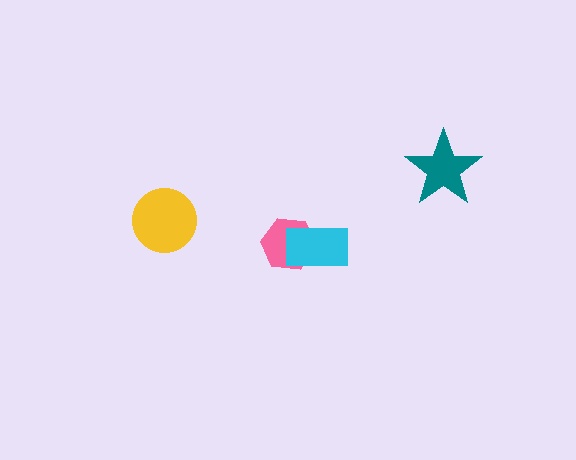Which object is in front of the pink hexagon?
The cyan rectangle is in front of the pink hexagon.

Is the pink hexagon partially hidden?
Yes, it is partially covered by another shape.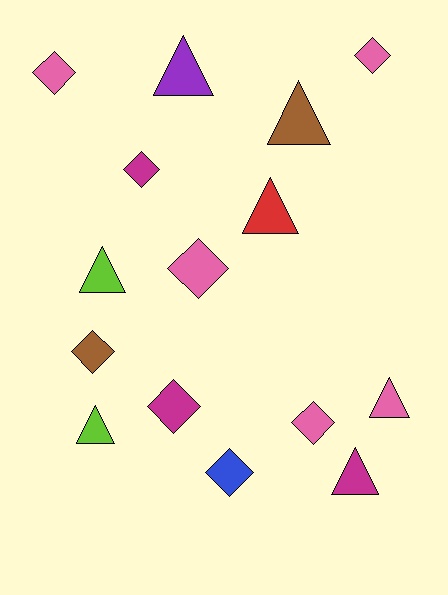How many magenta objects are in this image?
There are 3 magenta objects.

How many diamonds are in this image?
There are 8 diamonds.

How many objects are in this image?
There are 15 objects.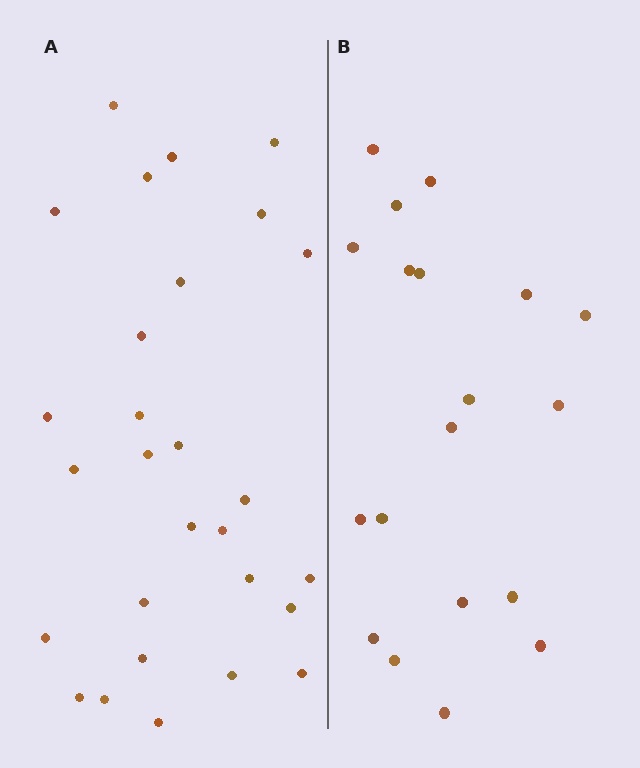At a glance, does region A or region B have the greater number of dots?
Region A (the left region) has more dots.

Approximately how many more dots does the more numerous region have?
Region A has roughly 8 or so more dots than region B.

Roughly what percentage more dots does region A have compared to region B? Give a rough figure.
About 45% more.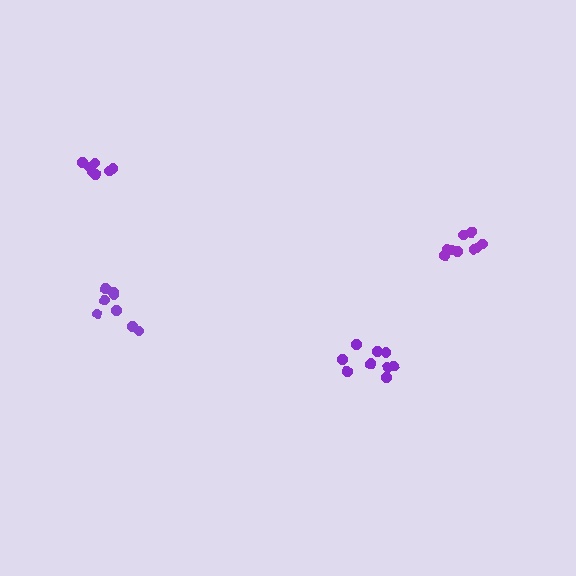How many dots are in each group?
Group 1: 8 dots, Group 2: 9 dots, Group 3: 9 dots, Group 4: 7 dots (33 total).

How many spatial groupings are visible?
There are 4 spatial groupings.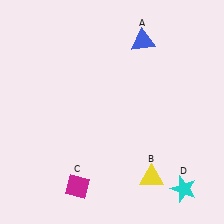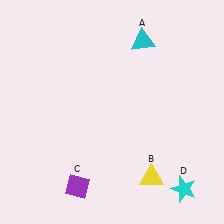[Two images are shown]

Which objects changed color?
A changed from blue to cyan. C changed from magenta to purple.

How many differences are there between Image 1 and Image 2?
There are 2 differences between the two images.